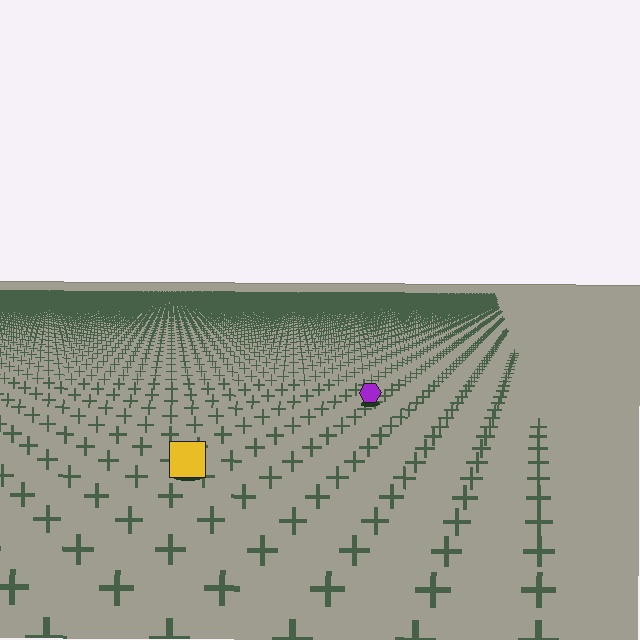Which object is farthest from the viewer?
The purple hexagon is farthest from the viewer. It appears smaller and the ground texture around it is denser.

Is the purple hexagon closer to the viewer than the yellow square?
No. The yellow square is closer — you can tell from the texture gradient: the ground texture is coarser near it.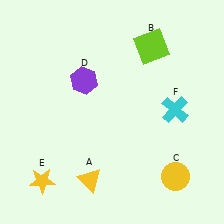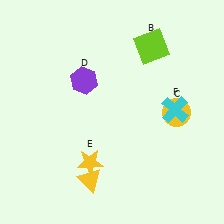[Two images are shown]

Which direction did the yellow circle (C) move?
The yellow circle (C) moved up.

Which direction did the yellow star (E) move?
The yellow star (E) moved right.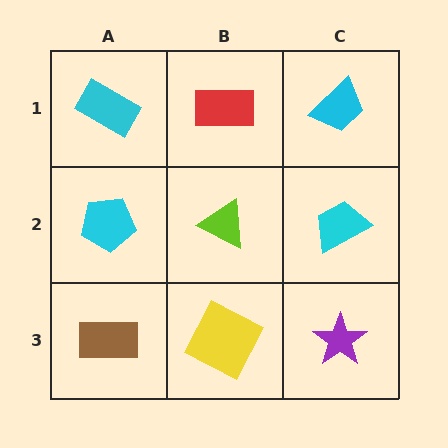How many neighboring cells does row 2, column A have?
3.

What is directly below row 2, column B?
A yellow square.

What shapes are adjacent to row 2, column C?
A cyan trapezoid (row 1, column C), a purple star (row 3, column C), a lime triangle (row 2, column B).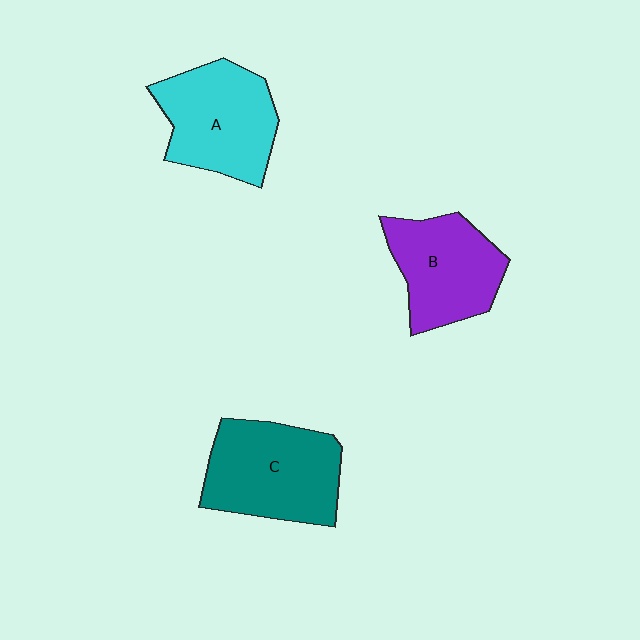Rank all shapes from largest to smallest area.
From largest to smallest: C (teal), A (cyan), B (purple).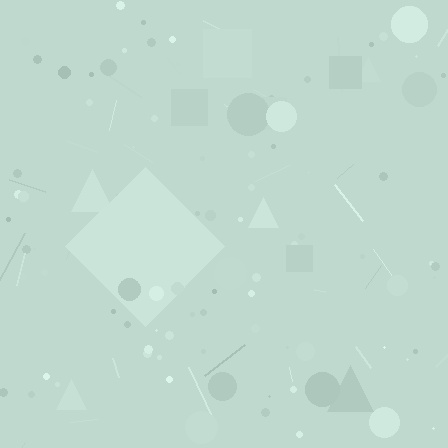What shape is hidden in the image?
A diamond is hidden in the image.